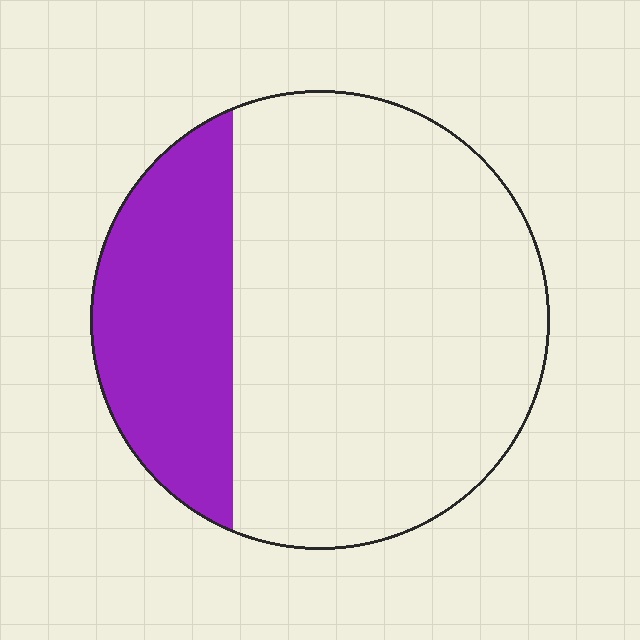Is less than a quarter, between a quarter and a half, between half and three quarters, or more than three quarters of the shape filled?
Between a quarter and a half.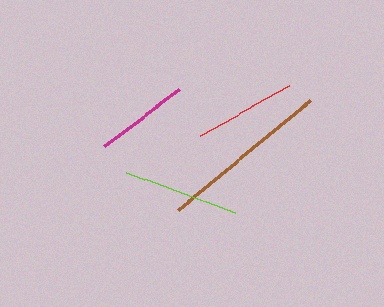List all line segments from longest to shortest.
From longest to shortest: brown, lime, red, magenta.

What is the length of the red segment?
The red segment is approximately 102 pixels long.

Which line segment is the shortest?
The magenta line is the shortest at approximately 94 pixels.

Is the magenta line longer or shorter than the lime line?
The lime line is longer than the magenta line.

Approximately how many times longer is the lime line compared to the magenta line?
The lime line is approximately 1.2 times the length of the magenta line.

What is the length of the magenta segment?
The magenta segment is approximately 94 pixels long.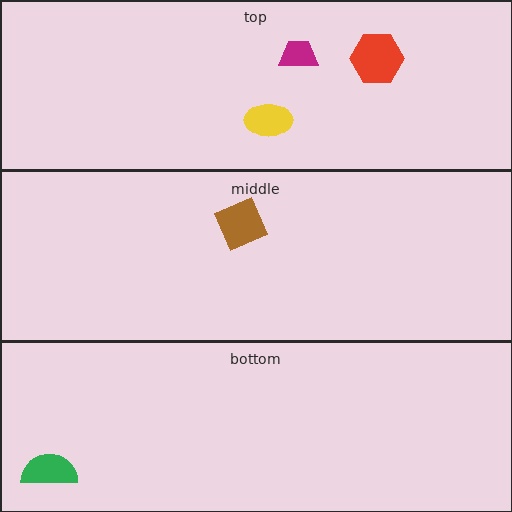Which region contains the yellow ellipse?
The top region.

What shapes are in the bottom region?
The green semicircle.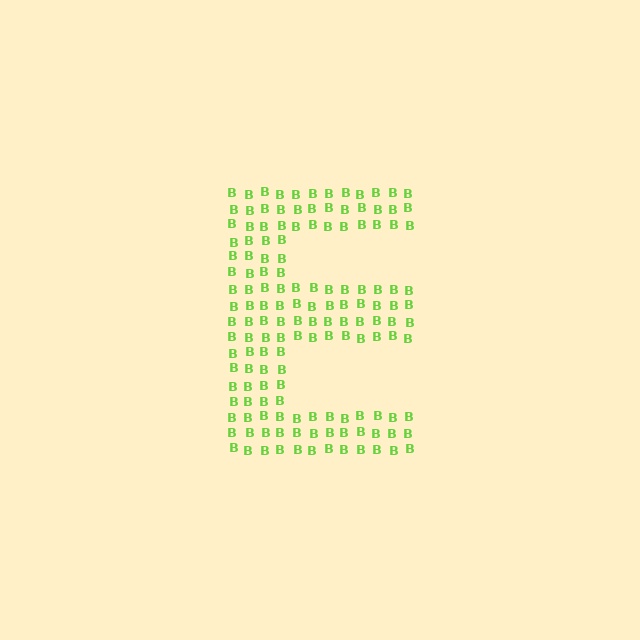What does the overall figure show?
The overall figure shows the letter E.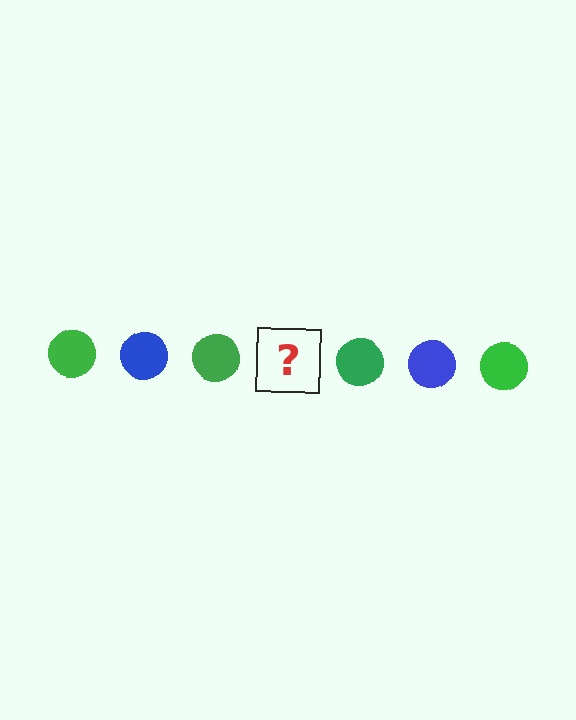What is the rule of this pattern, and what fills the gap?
The rule is that the pattern cycles through green, blue circles. The gap should be filled with a blue circle.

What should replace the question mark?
The question mark should be replaced with a blue circle.